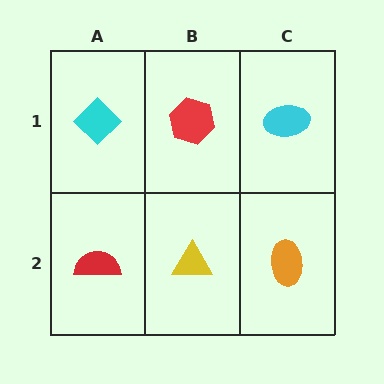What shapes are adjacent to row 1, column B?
A yellow triangle (row 2, column B), a cyan diamond (row 1, column A), a cyan ellipse (row 1, column C).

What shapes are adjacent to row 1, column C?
An orange ellipse (row 2, column C), a red hexagon (row 1, column B).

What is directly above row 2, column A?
A cyan diamond.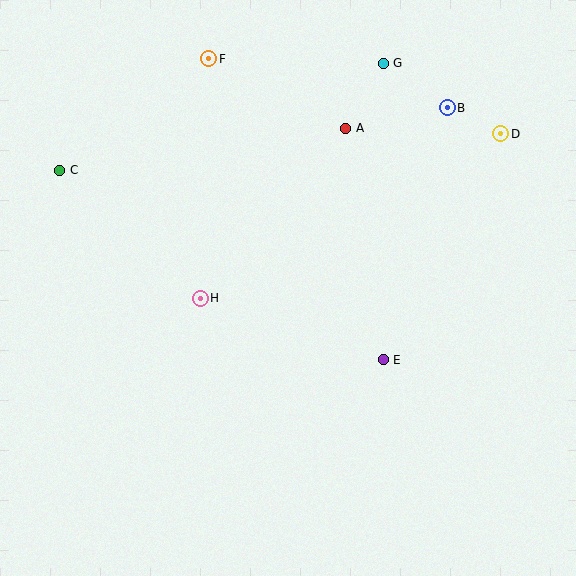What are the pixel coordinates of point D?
Point D is at (501, 134).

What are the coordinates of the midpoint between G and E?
The midpoint between G and E is at (383, 212).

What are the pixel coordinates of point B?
Point B is at (447, 108).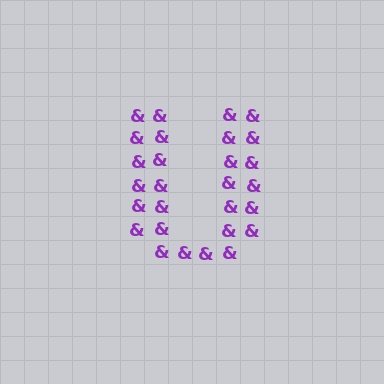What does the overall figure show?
The overall figure shows the letter U.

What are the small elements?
The small elements are ampersands.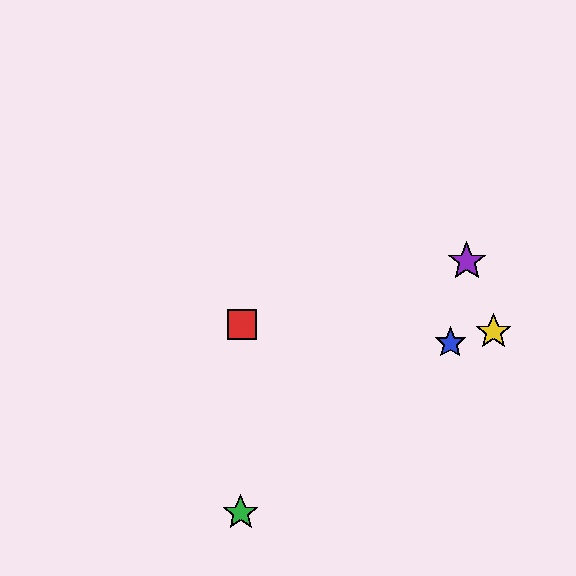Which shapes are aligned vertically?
The red square, the green star are aligned vertically.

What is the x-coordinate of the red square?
The red square is at x≈241.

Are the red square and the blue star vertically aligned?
No, the red square is at x≈241 and the blue star is at x≈450.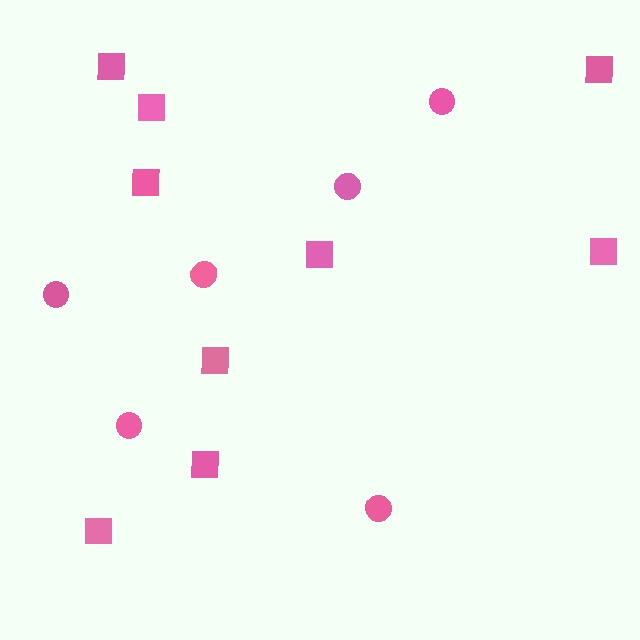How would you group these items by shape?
There are 2 groups: one group of circles (6) and one group of squares (9).